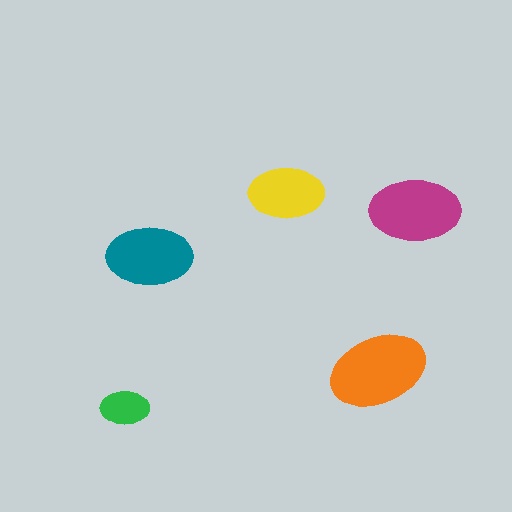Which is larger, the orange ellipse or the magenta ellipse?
The orange one.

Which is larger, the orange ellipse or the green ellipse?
The orange one.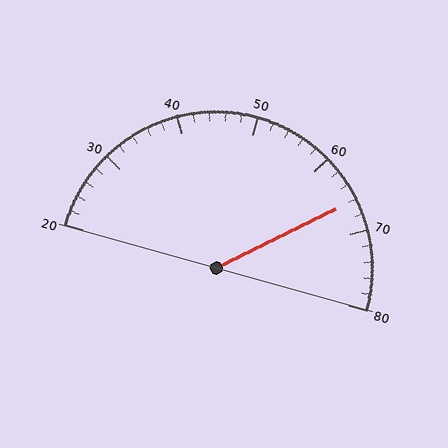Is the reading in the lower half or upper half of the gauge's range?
The reading is in the upper half of the range (20 to 80).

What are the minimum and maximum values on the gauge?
The gauge ranges from 20 to 80.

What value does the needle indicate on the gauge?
The needle indicates approximately 66.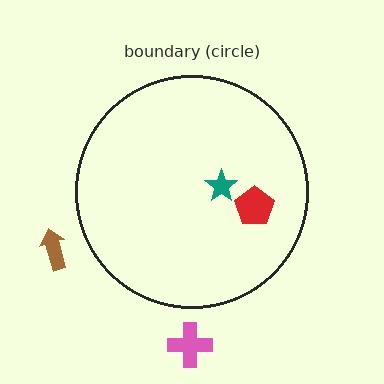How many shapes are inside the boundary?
2 inside, 2 outside.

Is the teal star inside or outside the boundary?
Inside.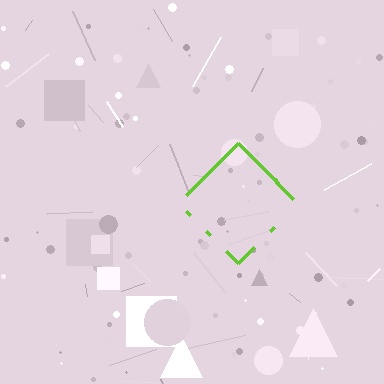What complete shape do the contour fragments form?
The contour fragments form a diamond.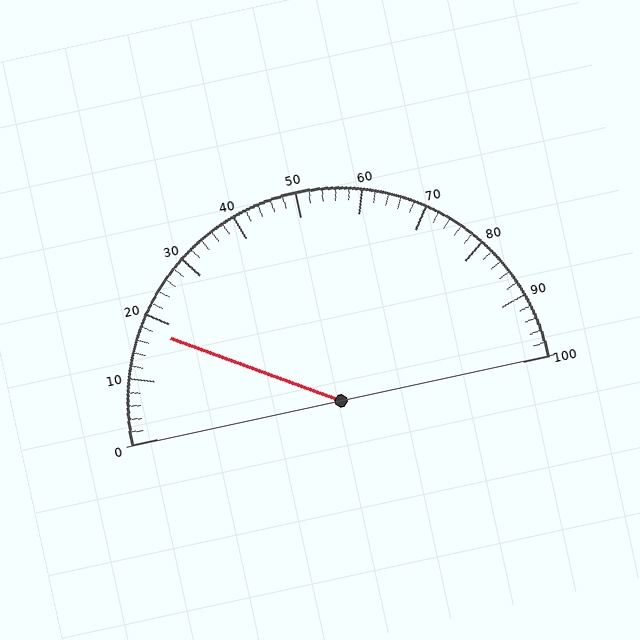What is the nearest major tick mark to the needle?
The nearest major tick mark is 20.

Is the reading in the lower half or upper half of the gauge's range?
The reading is in the lower half of the range (0 to 100).